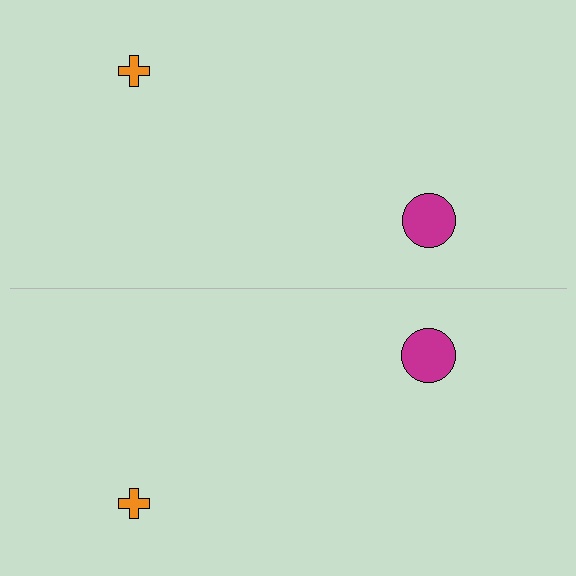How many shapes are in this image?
There are 4 shapes in this image.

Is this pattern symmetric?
Yes, this pattern has bilateral (reflection) symmetry.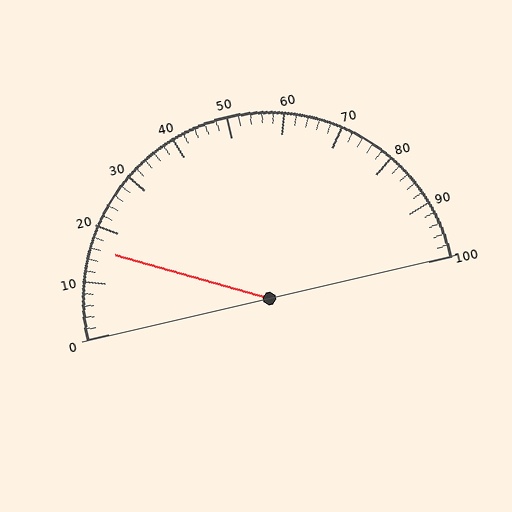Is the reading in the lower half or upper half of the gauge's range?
The reading is in the lower half of the range (0 to 100).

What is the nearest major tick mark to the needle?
The nearest major tick mark is 20.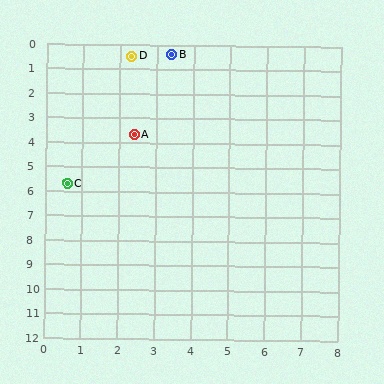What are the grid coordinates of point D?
Point D is at approximately (2.3, 0.5).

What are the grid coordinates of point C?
Point C is at approximately (0.6, 5.7).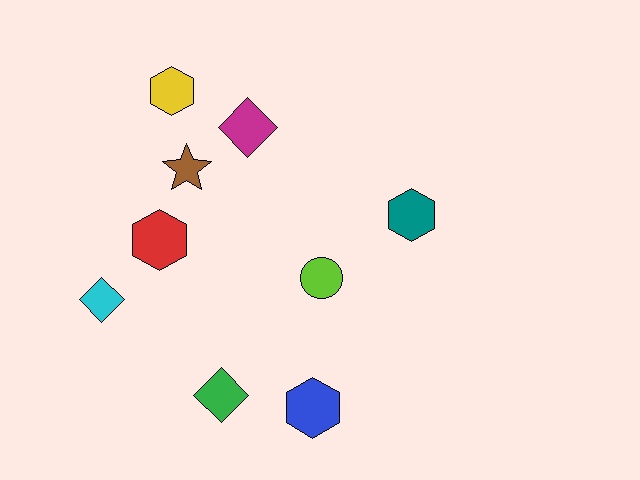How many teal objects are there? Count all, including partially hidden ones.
There is 1 teal object.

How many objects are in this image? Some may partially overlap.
There are 9 objects.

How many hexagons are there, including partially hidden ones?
There are 4 hexagons.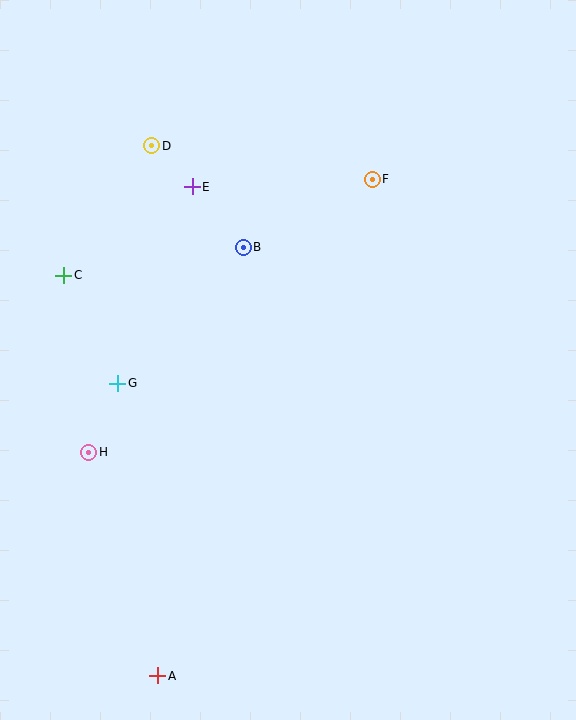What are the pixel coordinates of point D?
Point D is at (152, 146).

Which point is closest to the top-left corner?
Point D is closest to the top-left corner.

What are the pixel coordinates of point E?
Point E is at (192, 187).